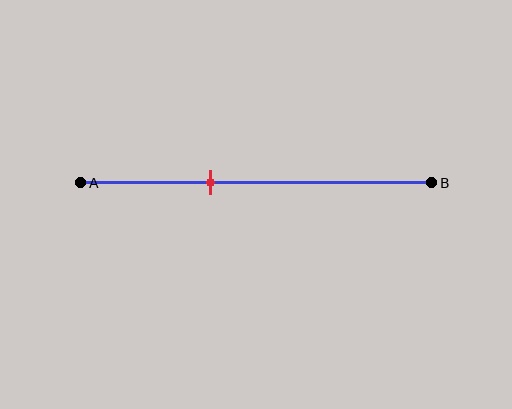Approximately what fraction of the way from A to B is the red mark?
The red mark is approximately 35% of the way from A to B.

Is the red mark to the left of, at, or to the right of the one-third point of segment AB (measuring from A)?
The red mark is to the right of the one-third point of segment AB.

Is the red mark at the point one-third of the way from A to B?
No, the mark is at about 35% from A, not at the 33% one-third point.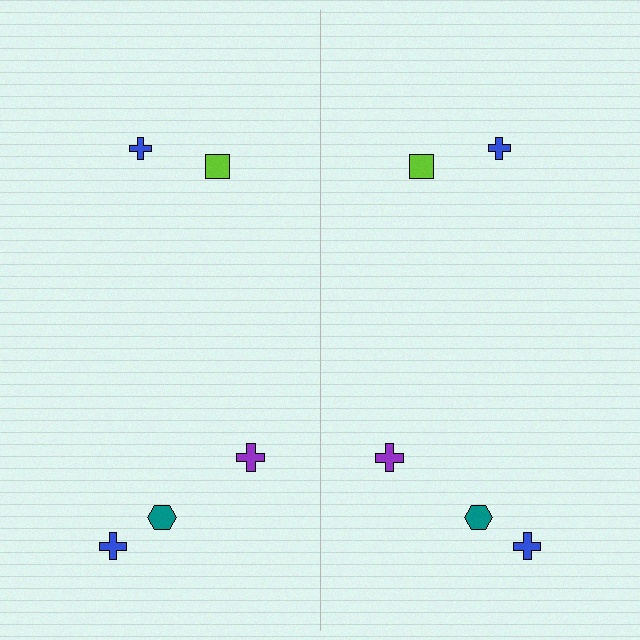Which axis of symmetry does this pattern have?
The pattern has a vertical axis of symmetry running through the center of the image.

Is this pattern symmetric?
Yes, this pattern has bilateral (reflection) symmetry.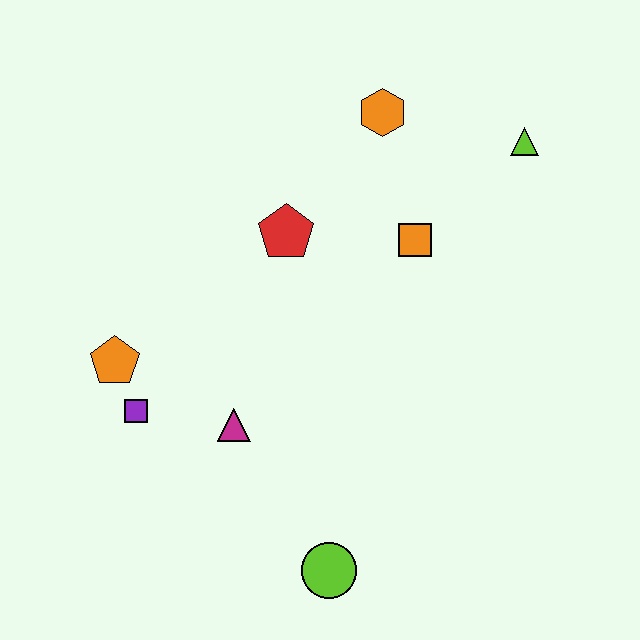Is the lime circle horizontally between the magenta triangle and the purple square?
No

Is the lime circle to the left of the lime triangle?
Yes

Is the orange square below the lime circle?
No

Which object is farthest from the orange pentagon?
The lime triangle is farthest from the orange pentagon.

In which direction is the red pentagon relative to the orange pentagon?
The red pentagon is to the right of the orange pentagon.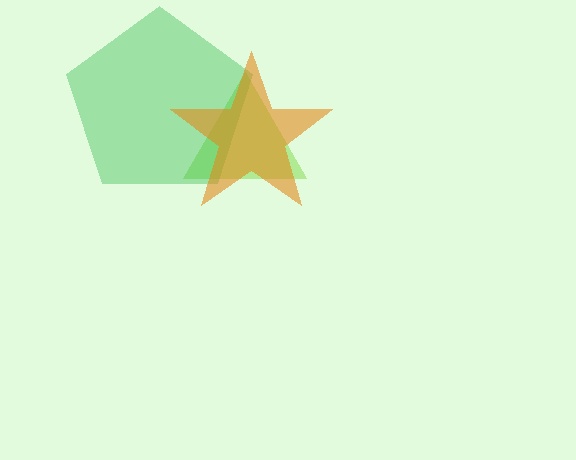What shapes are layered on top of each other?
The layered shapes are: a lime triangle, a green pentagon, an orange star.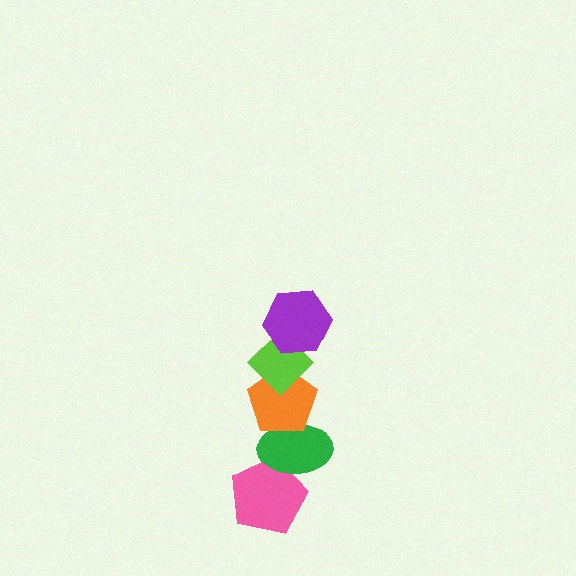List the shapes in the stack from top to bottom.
From top to bottom: the purple hexagon, the lime diamond, the orange pentagon, the green ellipse, the pink pentagon.